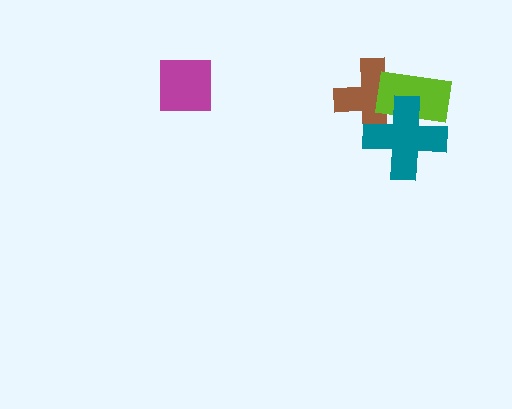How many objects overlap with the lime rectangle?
2 objects overlap with the lime rectangle.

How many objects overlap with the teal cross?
2 objects overlap with the teal cross.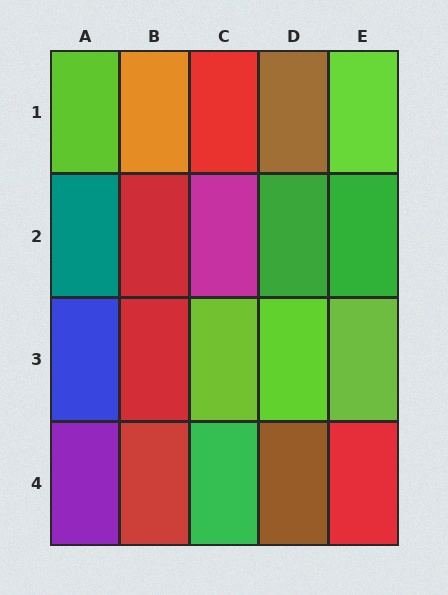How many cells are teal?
1 cell is teal.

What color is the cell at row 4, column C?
Green.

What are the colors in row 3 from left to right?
Blue, red, lime, lime, lime.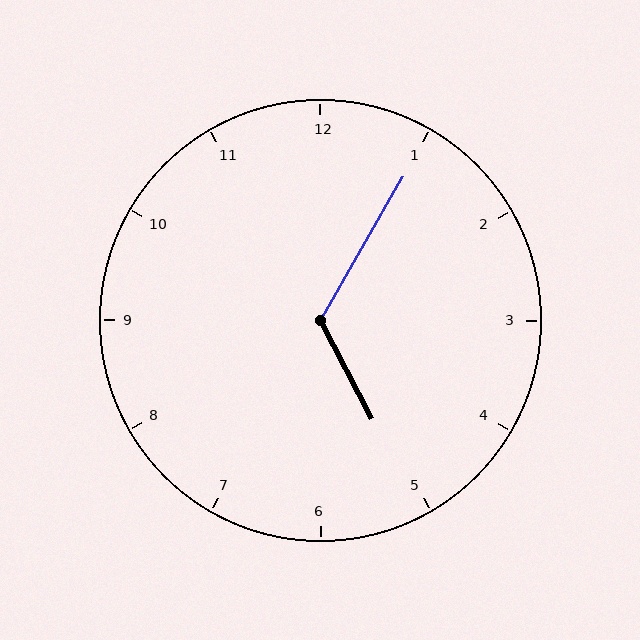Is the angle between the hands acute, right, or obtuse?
It is obtuse.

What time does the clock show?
5:05.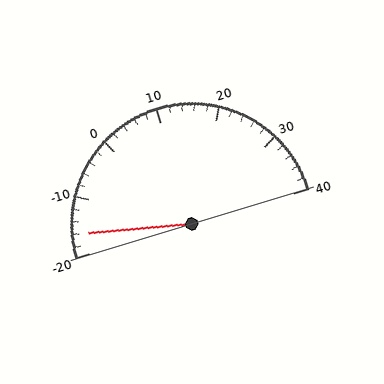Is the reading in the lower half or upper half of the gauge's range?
The reading is in the lower half of the range (-20 to 40).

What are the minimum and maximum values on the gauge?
The gauge ranges from -20 to 40.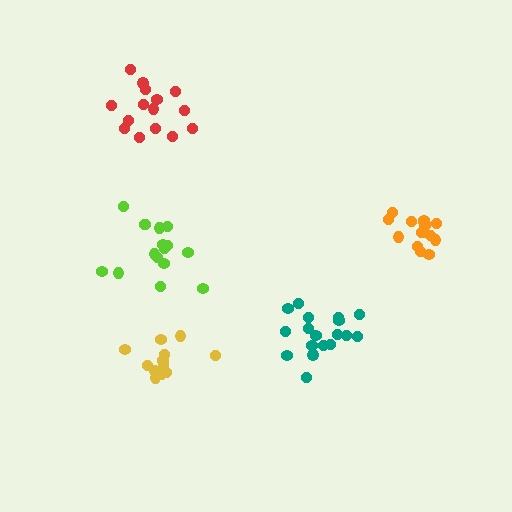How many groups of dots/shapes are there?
There are 5 groups.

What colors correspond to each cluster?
The clusters are colored: lime, teal, red, yellow, orange.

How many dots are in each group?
Group 1: 16 dots, Group 2: 18 dots, Group 3: 15 dots, Group 4: 12 dots, Group 5: 16 dots (77 total).